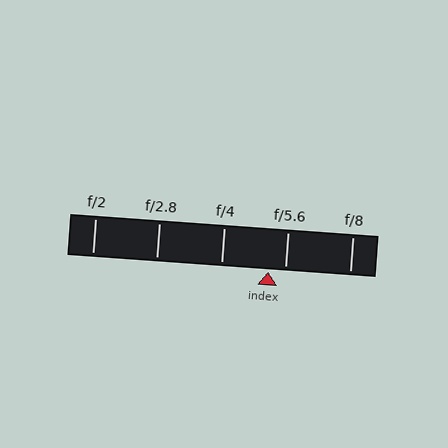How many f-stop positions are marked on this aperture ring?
There are 5 f-stop positions marked.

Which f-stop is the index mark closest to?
The index mark is closest to f/5.6.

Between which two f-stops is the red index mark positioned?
The index mark is between f/4 and f/5.6.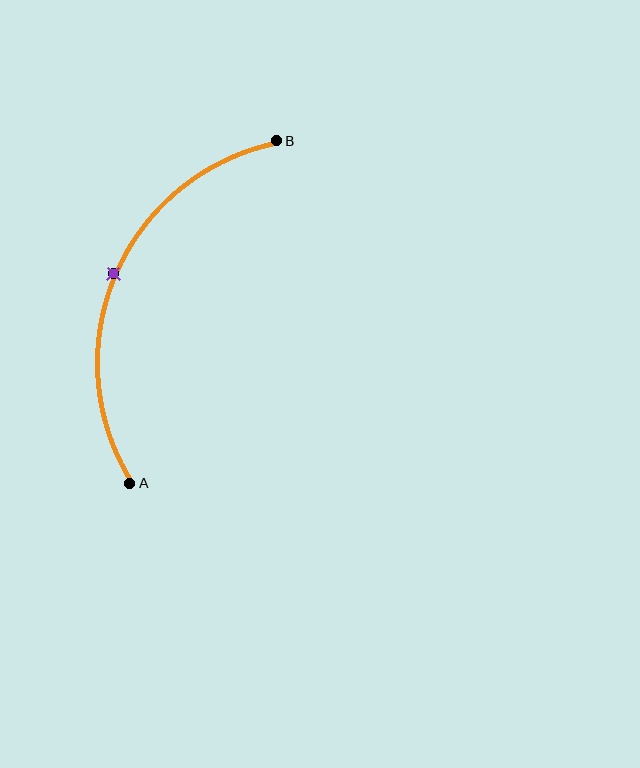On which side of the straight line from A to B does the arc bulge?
The arc bulges to the left of the straight line connecting A and B.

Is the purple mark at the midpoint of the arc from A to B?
Yes. The purple mark lies on the arc at equal arc-length from both A and B — it is the arc midpoint.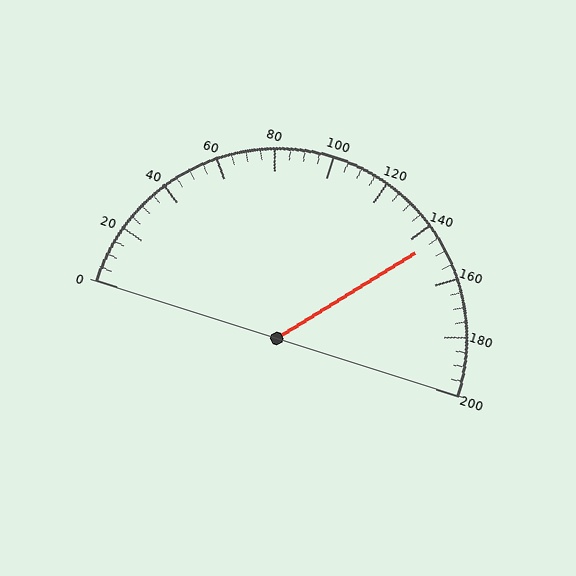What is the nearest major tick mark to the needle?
The nearest major tick mark is 140.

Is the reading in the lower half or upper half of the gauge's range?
The reading is in the upper half of the range (0 to 200).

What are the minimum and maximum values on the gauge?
The gauge ranges from 0 to 200.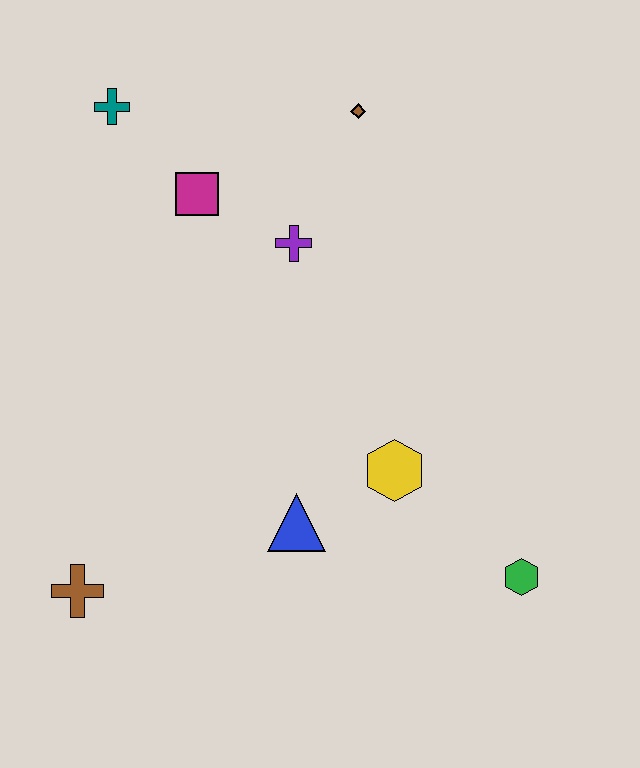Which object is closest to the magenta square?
The purple cross is closest to the magenta square.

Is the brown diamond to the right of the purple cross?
Yes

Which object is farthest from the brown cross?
The brown diamond is farthest from the brown cross.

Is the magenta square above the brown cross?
Yes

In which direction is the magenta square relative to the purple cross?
The magenta square is to the left of the purple cross.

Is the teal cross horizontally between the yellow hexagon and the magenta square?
No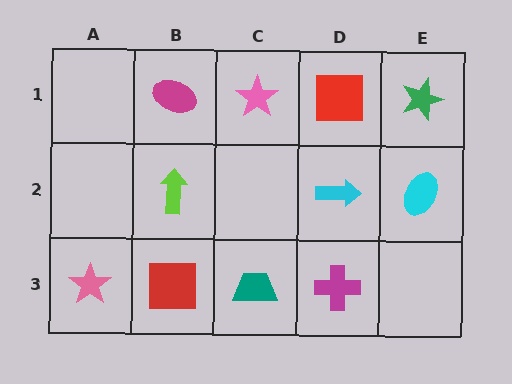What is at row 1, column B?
A magenta ellipse.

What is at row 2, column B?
A lime arrow.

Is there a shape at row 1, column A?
No, that cell is empty.